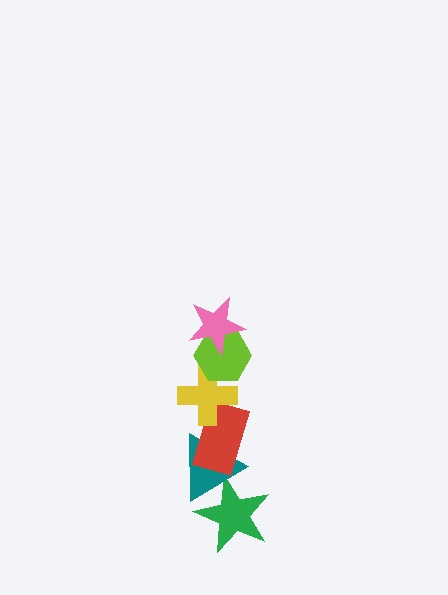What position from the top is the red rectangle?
The red rectangle is 4th from the top.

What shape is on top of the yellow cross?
The lime hexagon is on top of the yellow cross.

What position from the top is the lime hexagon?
The lime hexagon is 2nd from the top.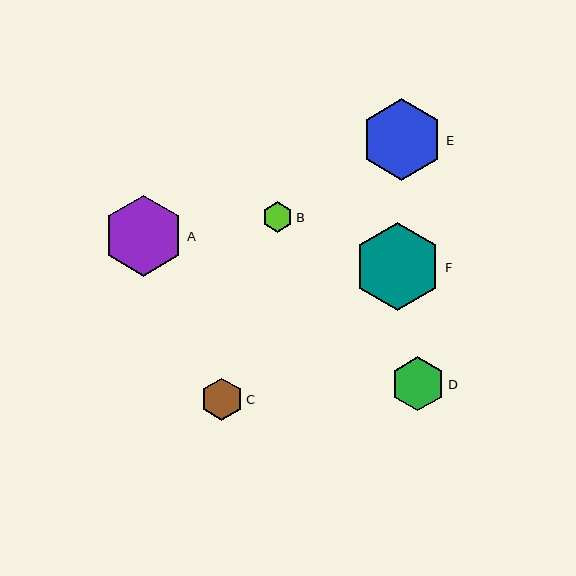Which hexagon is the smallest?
Hexagon B is the smallest with a size of approximately 31 pixels.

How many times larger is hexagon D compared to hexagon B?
Hexagon D is approximately 1.8 times the size of hexagon B.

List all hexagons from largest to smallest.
From largest to smallest: F, E, A, D, C, B.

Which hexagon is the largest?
Hexagon F is the largest with a size of approximately 88 pixels.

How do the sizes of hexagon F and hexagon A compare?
Hexagon F and hexagon A are approximately the same size.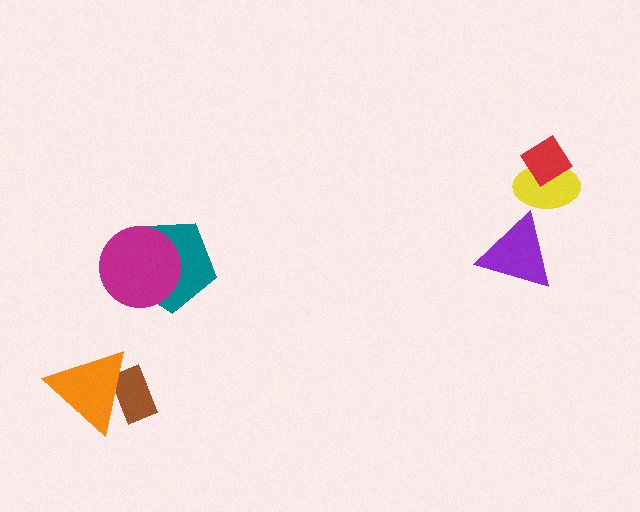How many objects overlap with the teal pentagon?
1 object overlaps with the teal pentagon.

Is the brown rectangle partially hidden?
Yes, it is partially covered by another shape.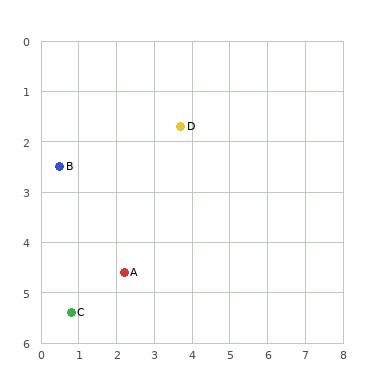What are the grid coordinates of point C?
Point C is at approximately (0.8, 5.4).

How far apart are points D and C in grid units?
Points D and C are about 4.7 grid units apart.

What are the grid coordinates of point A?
Point A is at approximately (2.2, 4.6).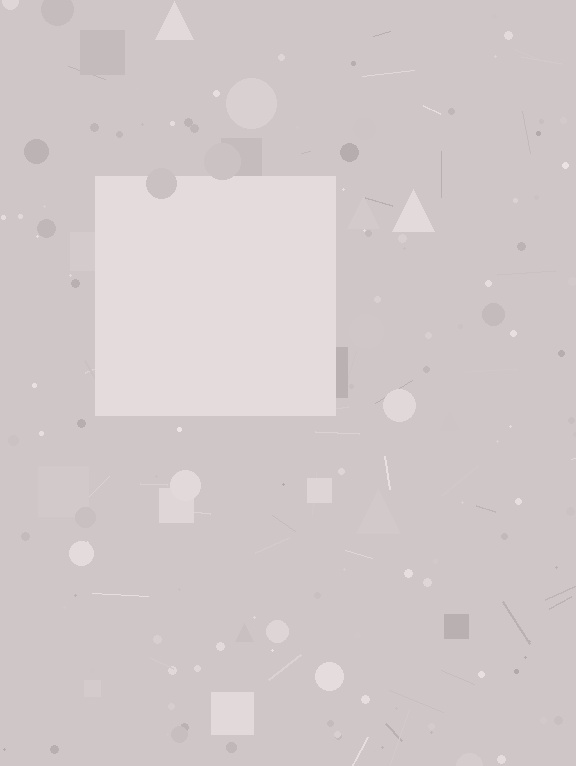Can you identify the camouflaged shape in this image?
The camouflaged shape is a square.